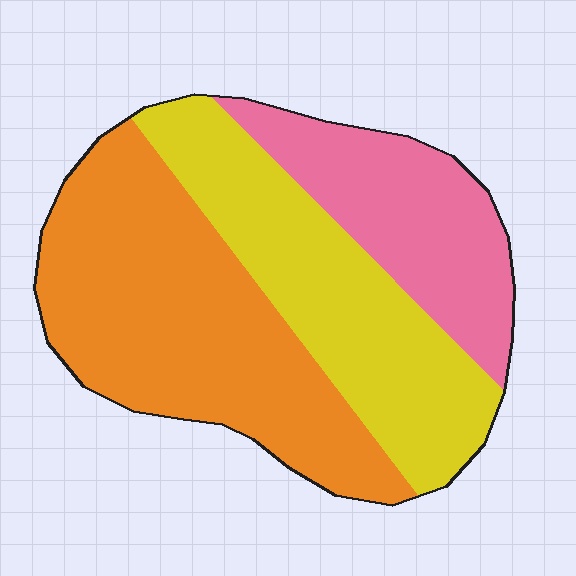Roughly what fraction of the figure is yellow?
Yellow takes up between a sixth and a third of the figure.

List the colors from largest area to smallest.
From largest to smallest: orange, yellow, pink.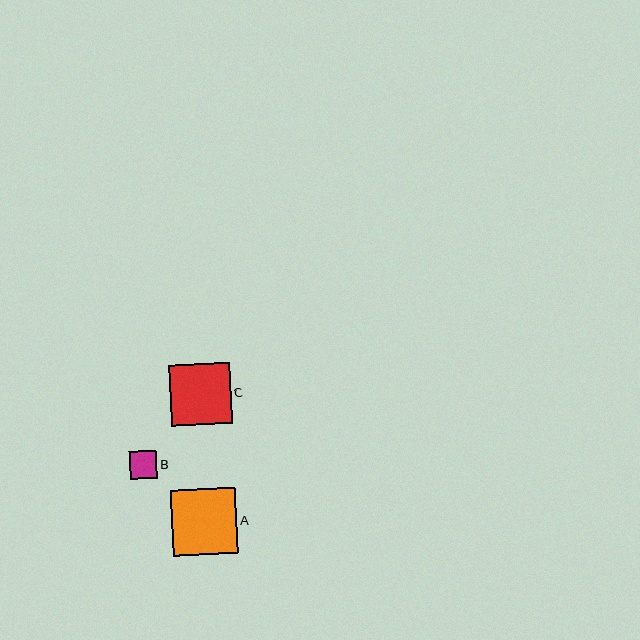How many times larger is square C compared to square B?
Square C is approximately 2.2 times the size of square B.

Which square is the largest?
Square A is the largest with a size of approximately 65 pixels.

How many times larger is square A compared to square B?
Square A is approximately 2.4 times the size of square B.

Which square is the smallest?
Square B is the smallest with a size of approximately 28 pixels.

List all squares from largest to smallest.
From largest to smallest: A, C, B.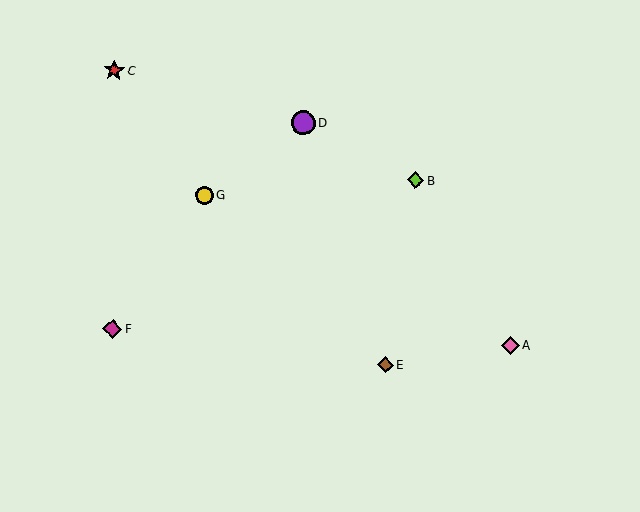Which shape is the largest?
The purple circle (labeled D) is the largest.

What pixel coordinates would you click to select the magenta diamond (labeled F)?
Click at (113, 329) to select the magenta diamond F.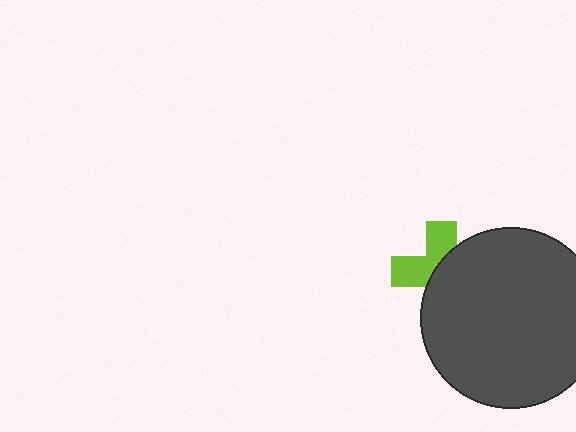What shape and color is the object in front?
The object in front is a dark gray circle.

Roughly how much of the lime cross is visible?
A small part of it is visible (roughly 43%).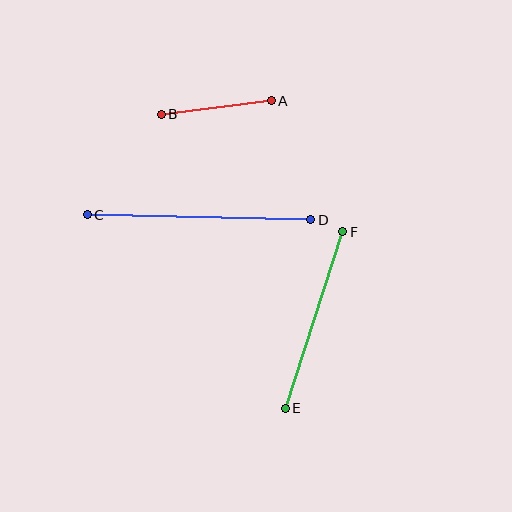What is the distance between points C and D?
The distance is approximately 223 pixels.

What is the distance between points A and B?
The distance is approximately 111 pixels.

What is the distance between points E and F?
The distance is approximately 186 pixels.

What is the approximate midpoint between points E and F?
The midpoint is at approximately (314, 320) pixels.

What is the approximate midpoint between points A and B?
The midpoint is at approximately (216, 107) pixels.